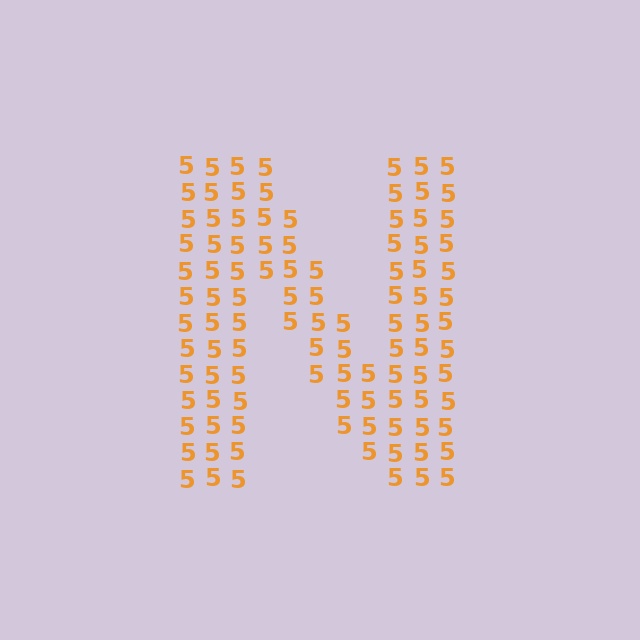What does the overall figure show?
The overall figure shows the letter N.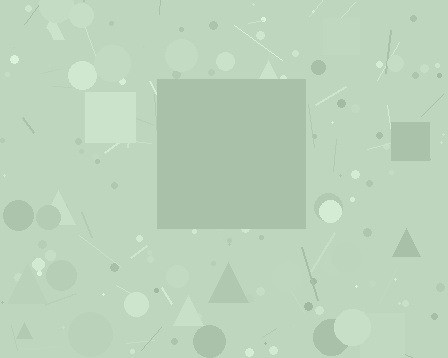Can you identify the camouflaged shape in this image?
The camouflaged shape is a square.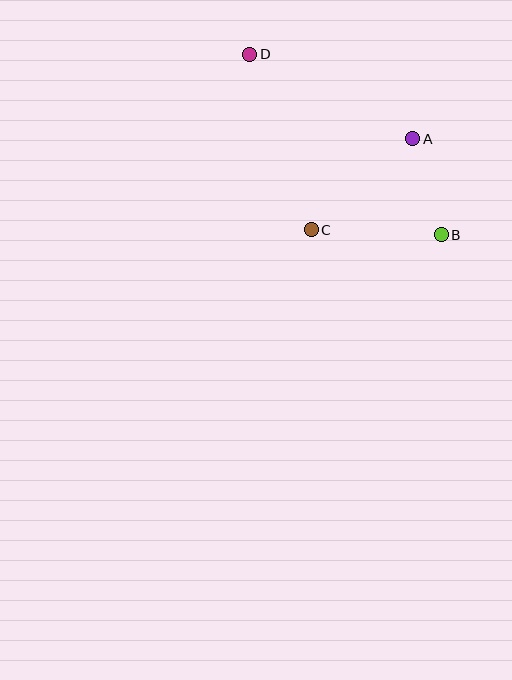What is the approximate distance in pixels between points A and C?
The distance between A and C is approximately 137 pixels.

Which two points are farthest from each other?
Points B and D are farthest from each other.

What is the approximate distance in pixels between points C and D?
The distance between C and D is approximately 186 pixels.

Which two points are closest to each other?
Points A and B are closest to each other.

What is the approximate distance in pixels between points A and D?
The distance between A and D is approximately 184 pixels.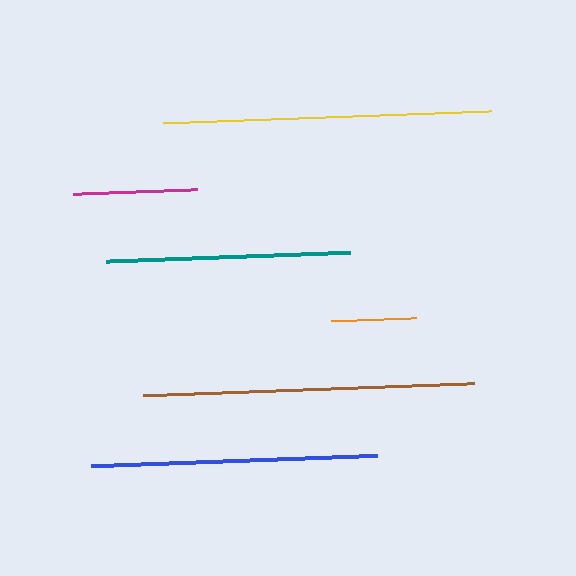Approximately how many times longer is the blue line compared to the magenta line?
The blue line is approximately 2.3 times the length of the magenta line.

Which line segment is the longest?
The brown line is the longest at approximately 331 pixels.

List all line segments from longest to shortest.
From longest to shortest: brown, yellow, blue, teal, magenta, orange.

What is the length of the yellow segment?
The yellow segment is approximately 328 pixels long.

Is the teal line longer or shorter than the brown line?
The brown line is longer than the teal line.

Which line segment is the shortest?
The orange line is the shortest at approximately 85 pixels.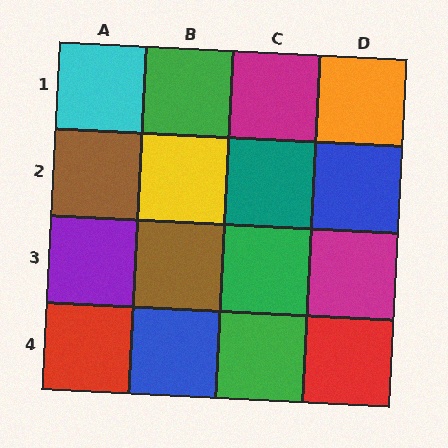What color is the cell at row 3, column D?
Magenta.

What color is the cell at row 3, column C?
Green.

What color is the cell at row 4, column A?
Red.